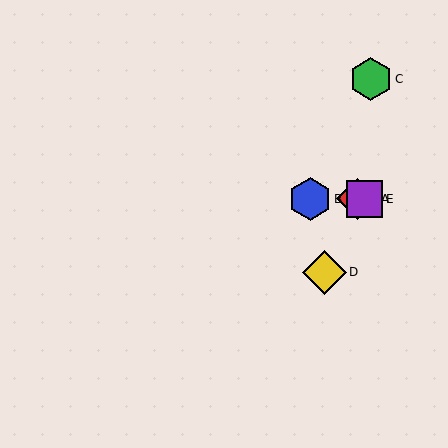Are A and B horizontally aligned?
Yes, both are at y≈199.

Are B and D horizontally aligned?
No, B is at y≈199 and D is at y≈272.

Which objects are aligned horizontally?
Objects A, B, E are aligned horizontally.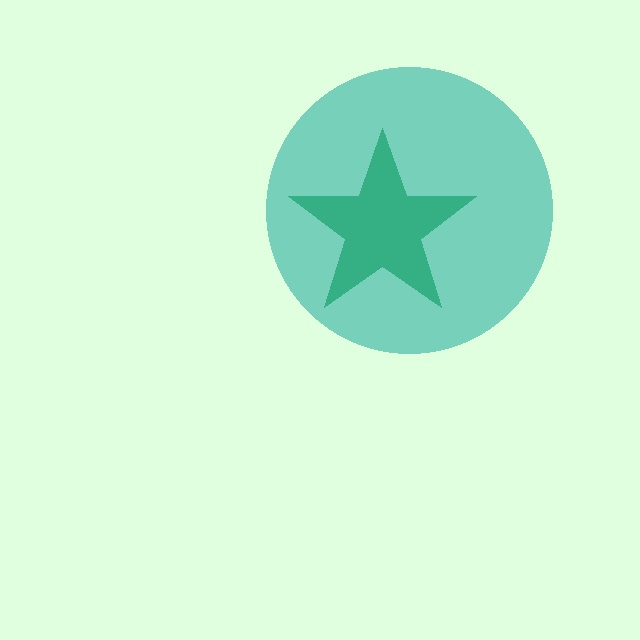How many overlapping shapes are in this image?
There are 2 overlapping shapes in the image.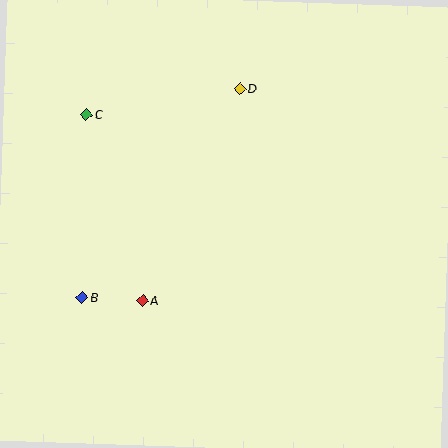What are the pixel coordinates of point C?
Point C is at (86, 114).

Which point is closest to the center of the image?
Point A at (143, 301) is closest to the center.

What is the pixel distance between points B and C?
The distance between B and C is 183 pixels.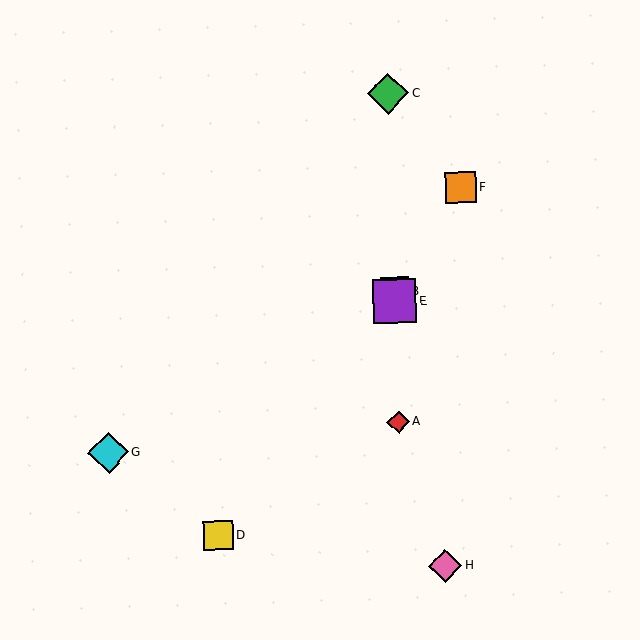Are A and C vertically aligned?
Yes, both are at x≈398.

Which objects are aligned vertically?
Objects A, B, C, E are aligned vertically.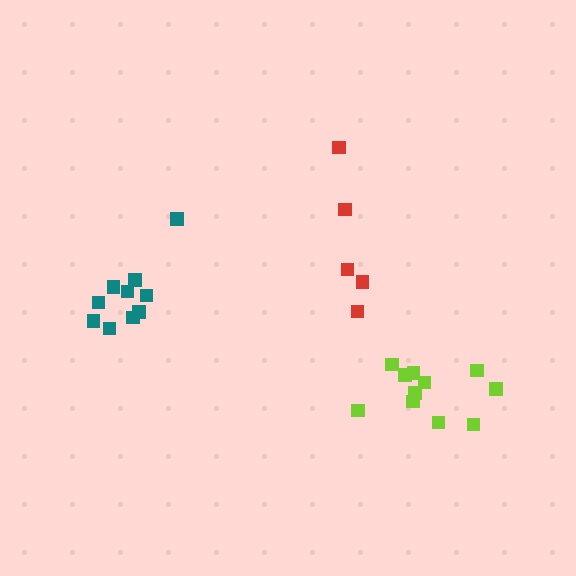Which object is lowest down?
The lime cluster is bottommost.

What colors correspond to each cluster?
The clusters are colored: red, lime, teal.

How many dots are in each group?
Group 1: 5 dots, Group 2: 11 dots, Group 3: 10 dots (26 total).